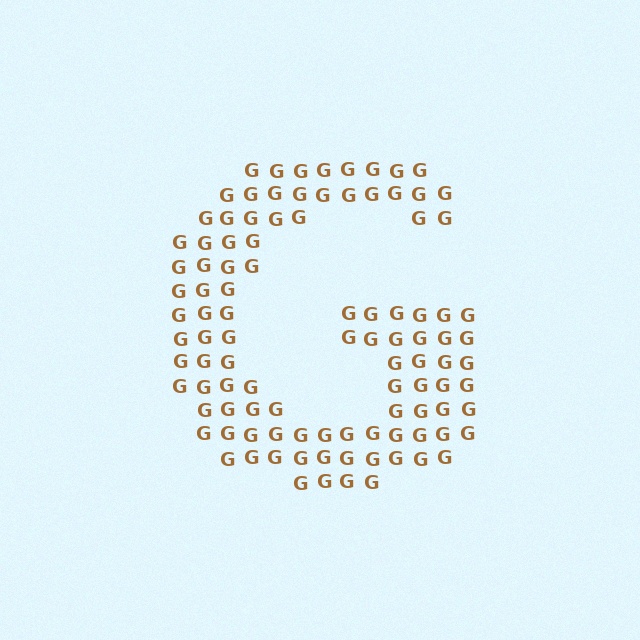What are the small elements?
The small elements are letter G's.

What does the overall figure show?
The overall figure shows the letter G.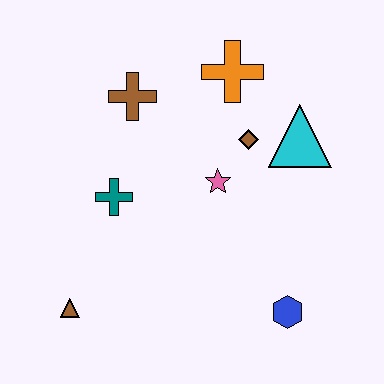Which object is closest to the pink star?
The brown diamond is closest to the pink star.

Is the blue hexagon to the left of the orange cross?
No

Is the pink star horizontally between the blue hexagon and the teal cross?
Yes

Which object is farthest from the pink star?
The brown triangle is farthest from the pink star.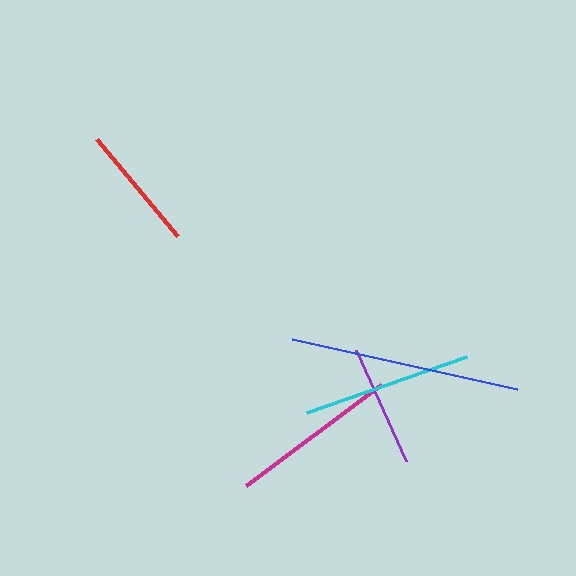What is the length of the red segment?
The red segment is approximately 127 pixels long.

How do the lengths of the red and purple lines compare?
The red and purple lines are approximately the same length.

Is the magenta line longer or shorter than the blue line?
The blue line is longer than the magenta line.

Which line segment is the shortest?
The purple line is the shortest at approximately 122 pixels.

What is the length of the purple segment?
The purple segment is approximately 122 pixels long.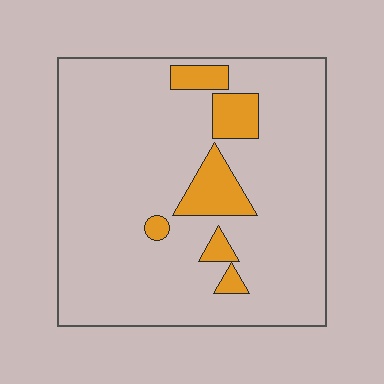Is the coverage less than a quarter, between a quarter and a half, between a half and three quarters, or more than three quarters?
Less than a quarter.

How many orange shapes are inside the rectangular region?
6.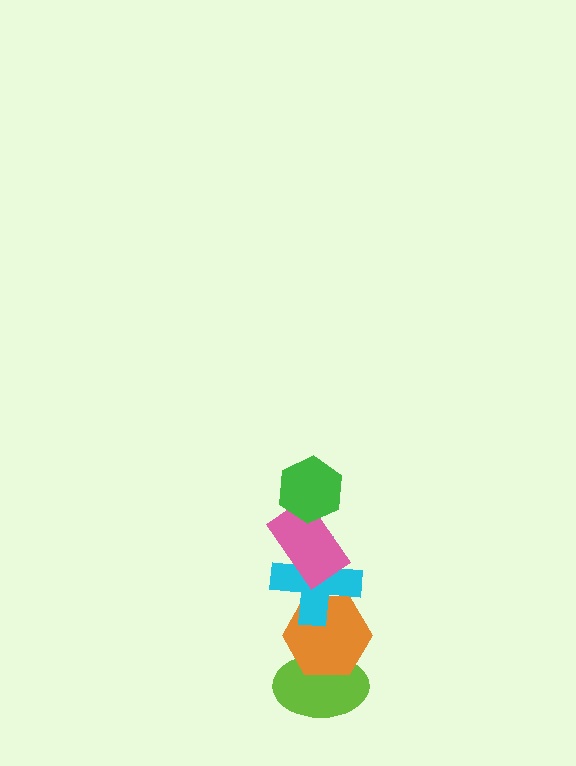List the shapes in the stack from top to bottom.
From top to bottom: the green hexagon, the pink rectangle, the cyan cross, the orange hexagon, the lime ellipse.